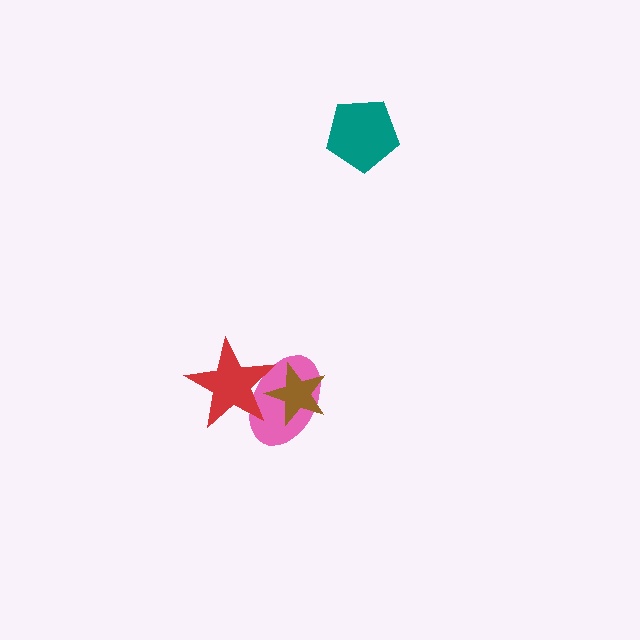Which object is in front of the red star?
The brown star is in front of the red star.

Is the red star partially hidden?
Yes, it is partially covered by another shape.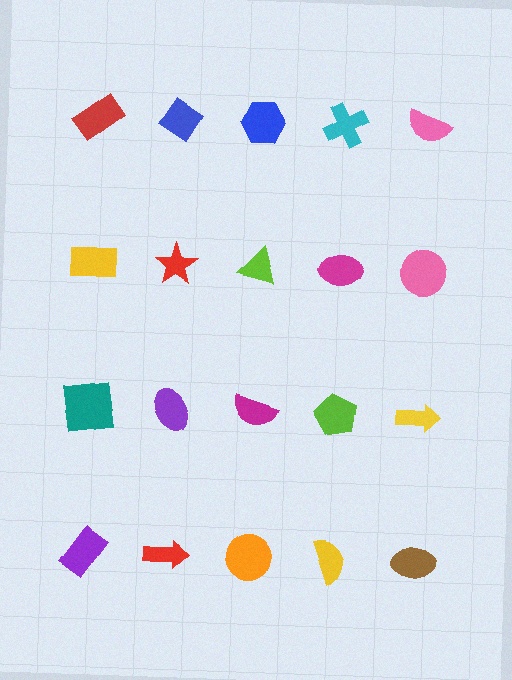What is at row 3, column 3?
A magenta semicircle.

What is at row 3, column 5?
A yellow arrow.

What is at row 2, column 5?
A pink circle.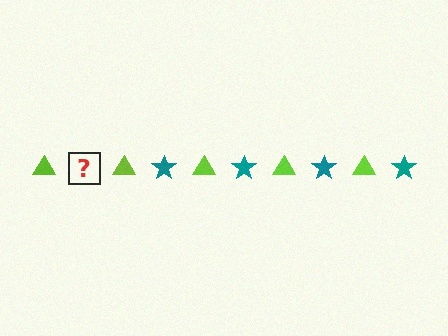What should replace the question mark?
The question mark should be replaced with a teal star.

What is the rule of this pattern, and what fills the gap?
The rule is that the pattern alternates between lime triangle and teal star. The gap should be filled with a teal star.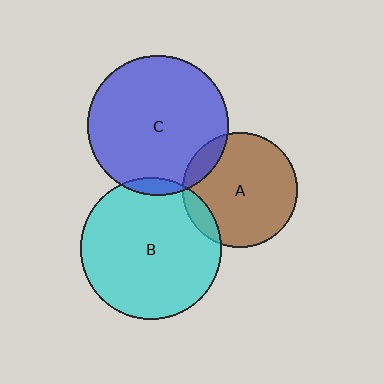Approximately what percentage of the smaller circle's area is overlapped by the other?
Approximately 5%.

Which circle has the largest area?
Circle B (cyan).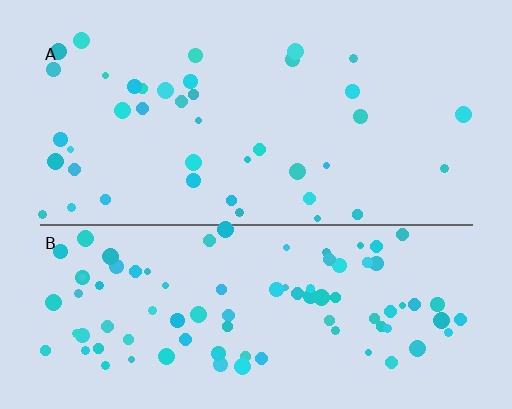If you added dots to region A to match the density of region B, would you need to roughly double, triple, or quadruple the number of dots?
Approximately double.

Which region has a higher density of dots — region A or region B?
B (the bottom).